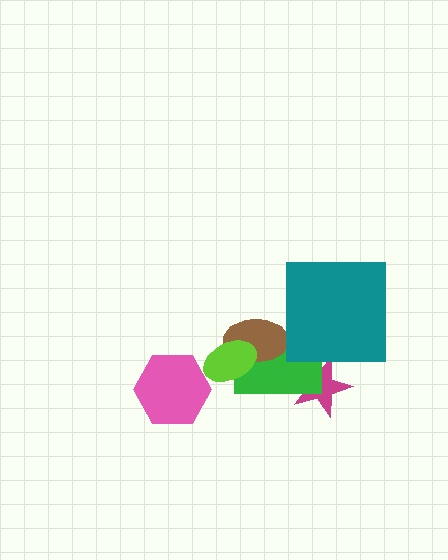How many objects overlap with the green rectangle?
4 objects overlap with the green rectangle.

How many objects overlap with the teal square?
1 object overlaps with the teal square.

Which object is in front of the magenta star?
The green rectangle is in front of the magenta star.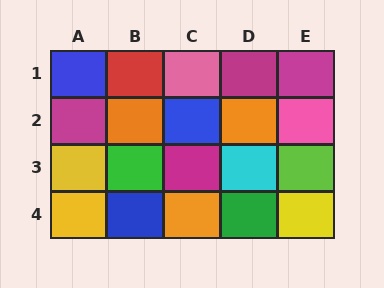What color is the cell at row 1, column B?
Red.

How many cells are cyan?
1 cell is cyan.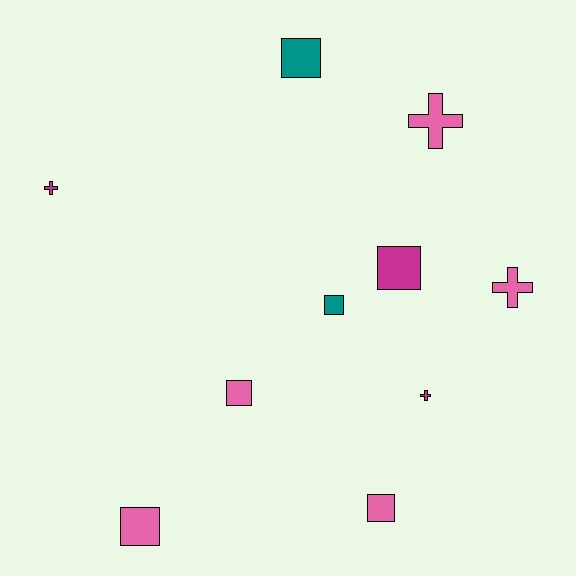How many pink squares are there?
There are 3 pink squares.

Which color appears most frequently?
Pink, with 5 objects.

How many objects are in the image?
There are 10 objects.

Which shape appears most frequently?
Square, with 6 objects.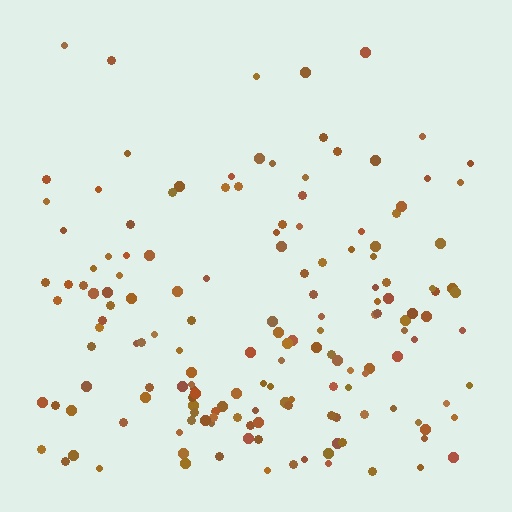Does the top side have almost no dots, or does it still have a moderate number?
Still a moderate number, just noticeably fewer than the bottom.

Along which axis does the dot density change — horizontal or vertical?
Vertical.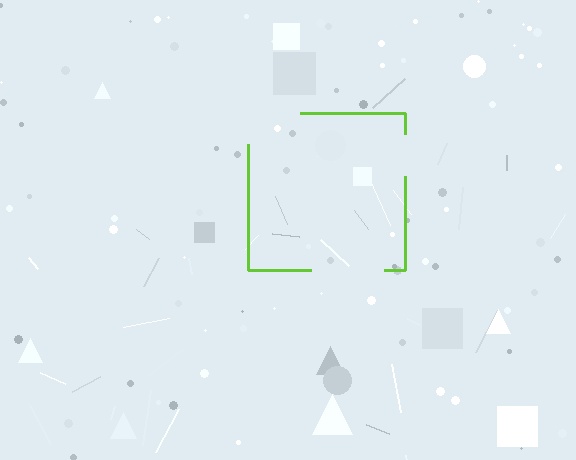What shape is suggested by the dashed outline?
The dashed outline suggests a square.